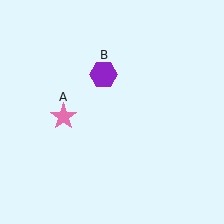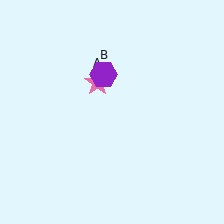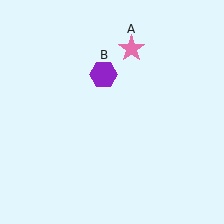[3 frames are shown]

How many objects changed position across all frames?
1 object changed position: pink star (object A).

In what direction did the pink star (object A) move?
The pink star (object A) moved up and to the right.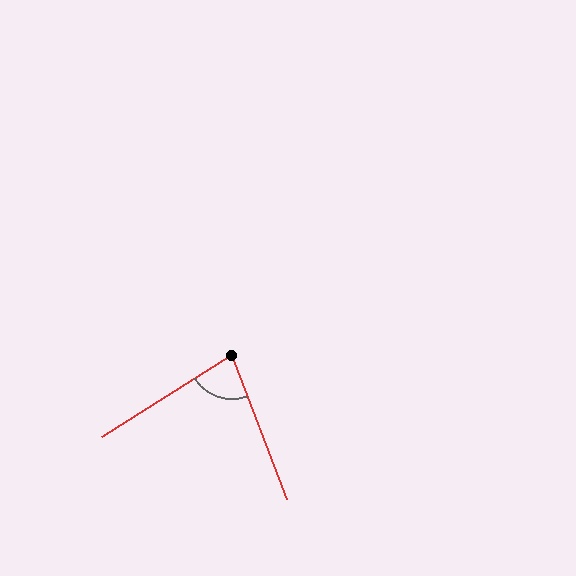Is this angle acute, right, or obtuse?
It is acute.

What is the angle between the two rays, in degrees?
Approximately 78 degrees.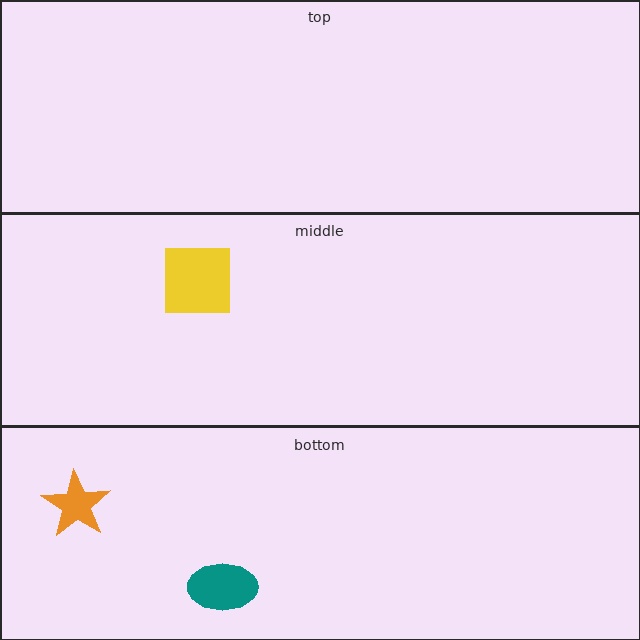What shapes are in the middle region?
The yellow square.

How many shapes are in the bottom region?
2.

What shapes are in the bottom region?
The teal ellipse, the orange star.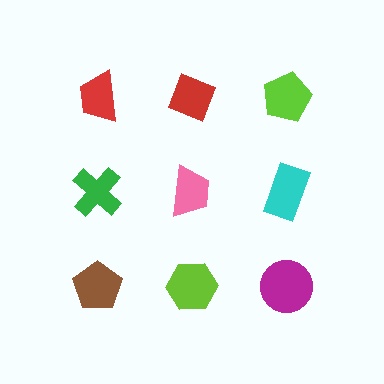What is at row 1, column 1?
A red trapezoid.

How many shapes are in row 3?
3 shapes.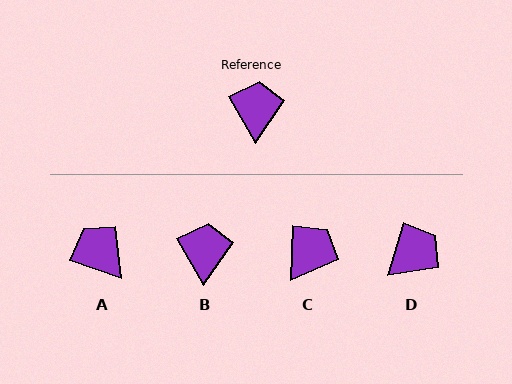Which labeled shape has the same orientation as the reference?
B.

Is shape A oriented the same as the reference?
No, it is off by about 41 degrees.